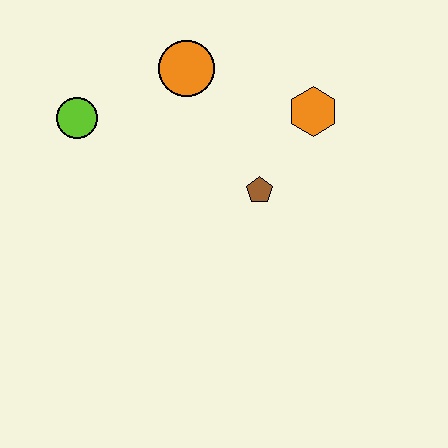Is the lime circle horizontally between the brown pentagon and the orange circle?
No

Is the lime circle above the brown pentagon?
Yes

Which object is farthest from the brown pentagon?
The lime circle is farthest from the brown pentagon.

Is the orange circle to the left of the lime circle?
No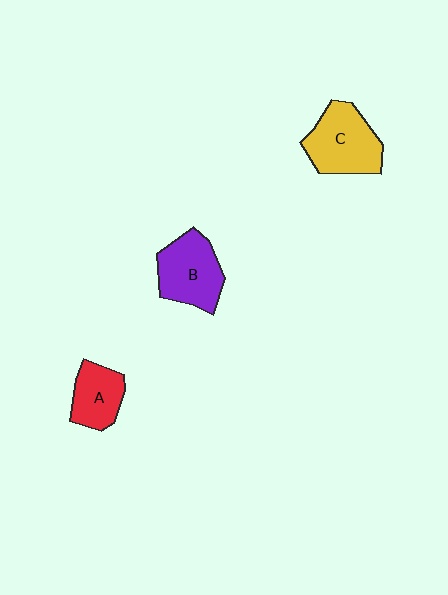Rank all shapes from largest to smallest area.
From largest to smallest: C (yellow), B (purple), A (red).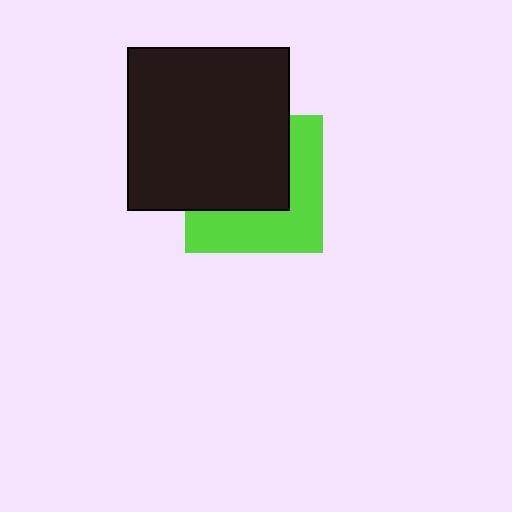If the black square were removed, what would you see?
You would see the complete lime square.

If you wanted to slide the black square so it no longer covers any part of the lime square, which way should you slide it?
Slide it toward the upper-left — that is the most direct way to separate the two shapes.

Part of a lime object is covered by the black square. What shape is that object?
It is a square.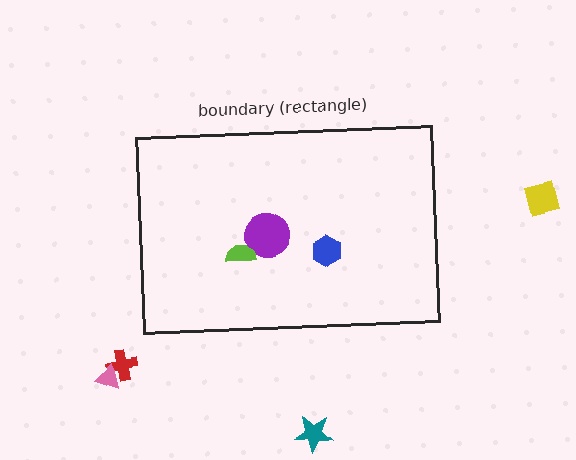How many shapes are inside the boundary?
3 inside, 4 outside.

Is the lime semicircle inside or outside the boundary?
Inside.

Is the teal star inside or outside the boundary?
Outside.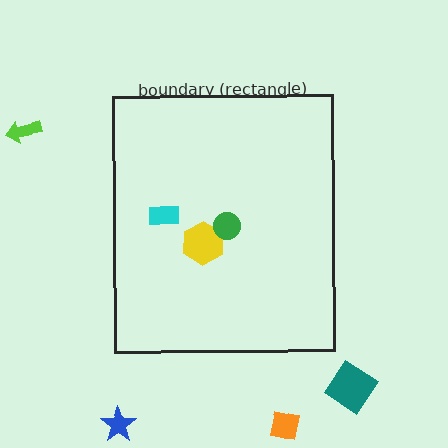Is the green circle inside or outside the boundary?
Inside.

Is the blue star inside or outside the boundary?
Outside.